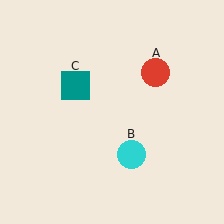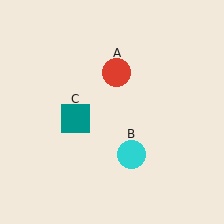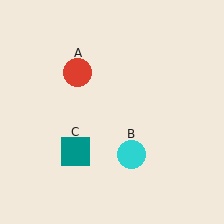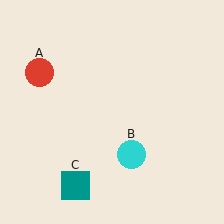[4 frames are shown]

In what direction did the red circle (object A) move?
The red circle (object A) moved left.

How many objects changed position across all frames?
2 objects changed position: red circle (object A), teal square (object C).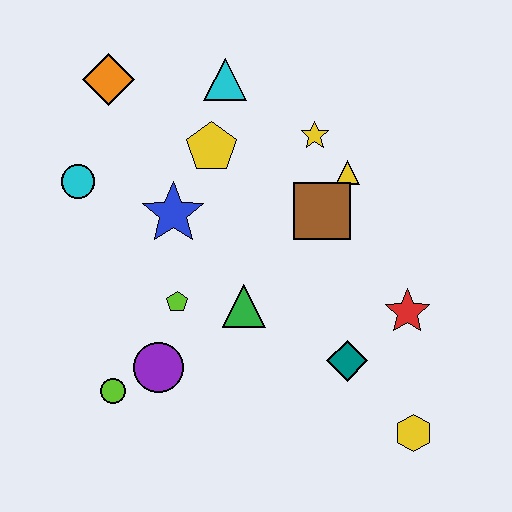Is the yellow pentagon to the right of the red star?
No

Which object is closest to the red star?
The teal diamond is closest to the red star.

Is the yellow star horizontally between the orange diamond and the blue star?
No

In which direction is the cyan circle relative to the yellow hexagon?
The cyan circle is to the left of the yellow hexagon.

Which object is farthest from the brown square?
The lime circle is farthest from the brown square.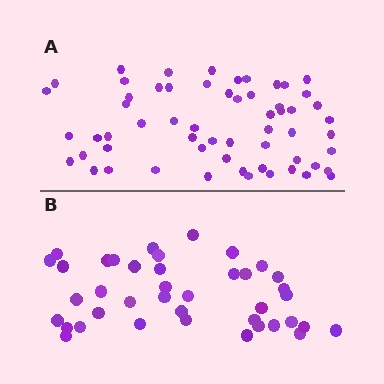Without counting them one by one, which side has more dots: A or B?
Region A (the top region) has more dots.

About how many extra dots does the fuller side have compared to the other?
Region A has approximately 20 more dots than region B.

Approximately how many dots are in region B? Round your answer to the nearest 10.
About 40 dots.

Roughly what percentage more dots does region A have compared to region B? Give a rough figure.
About 50% more.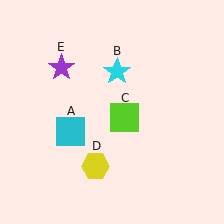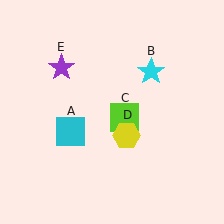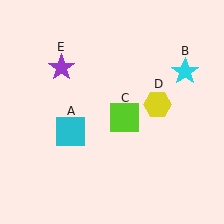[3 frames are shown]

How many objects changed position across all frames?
2 objects changed position: cyan star (object B), yellow hexagon (object D).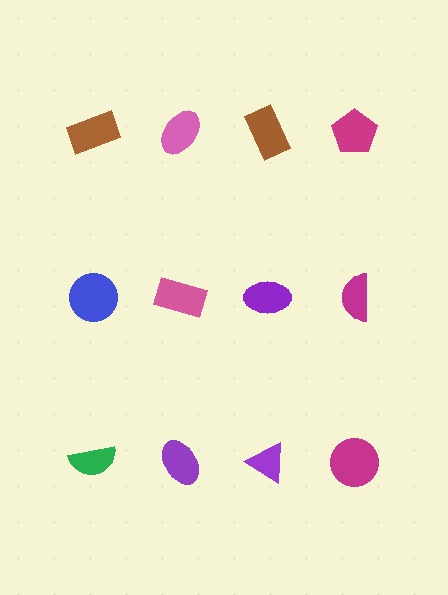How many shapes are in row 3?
4 shapes.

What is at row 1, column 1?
A brown rectangle.